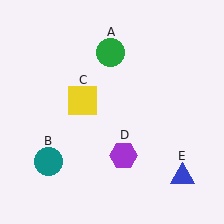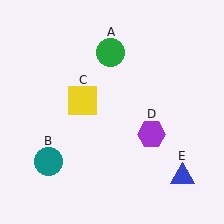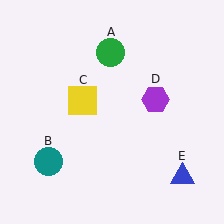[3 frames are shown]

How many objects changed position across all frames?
1 object changed position: purple hexagon (object D).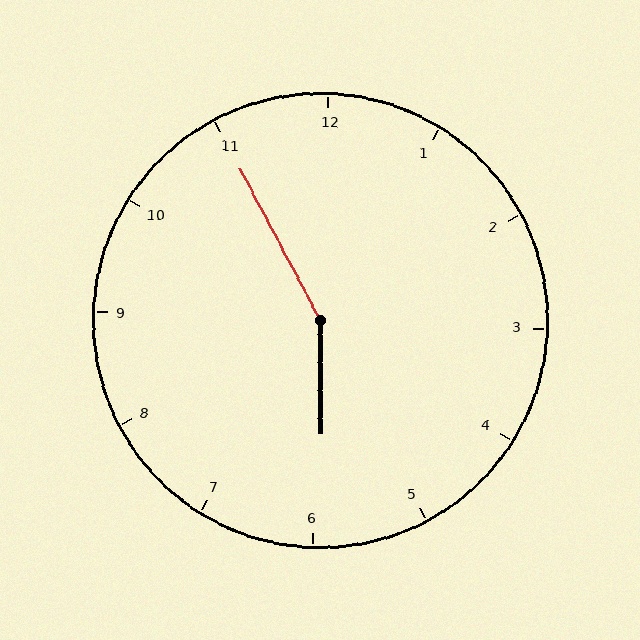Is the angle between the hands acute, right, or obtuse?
It is obtuse.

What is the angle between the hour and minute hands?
Approximately 152 degrees.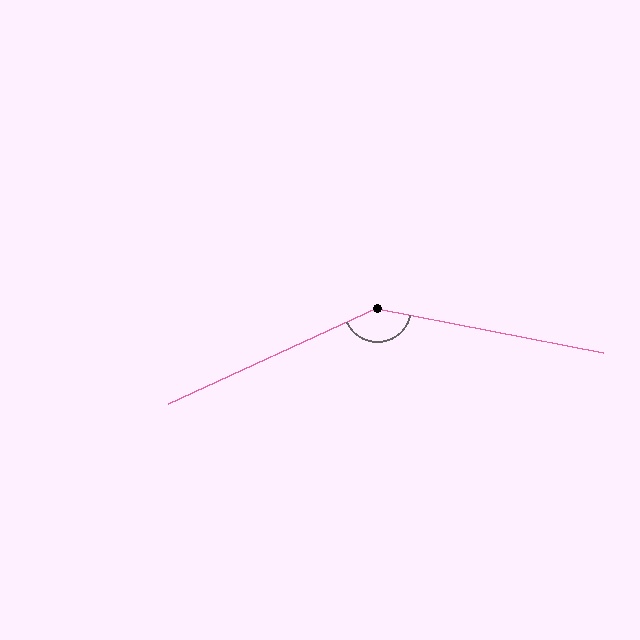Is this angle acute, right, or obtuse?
It is obtuse.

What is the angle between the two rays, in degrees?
Approximately 144 degrees.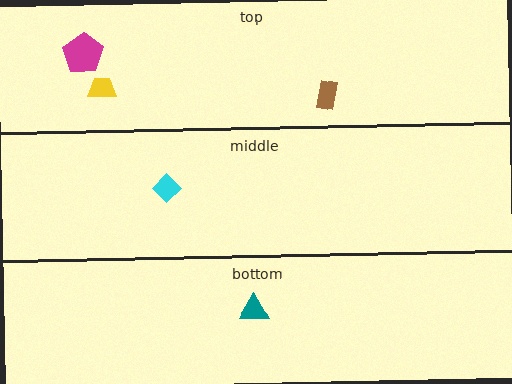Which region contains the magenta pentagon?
The top region.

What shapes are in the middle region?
The cyan diamond.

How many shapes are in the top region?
3.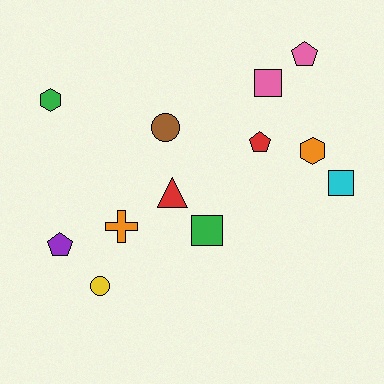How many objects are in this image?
There are 12 objects.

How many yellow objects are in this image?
There is 1 yellow object.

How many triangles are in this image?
There is 1 triangle.